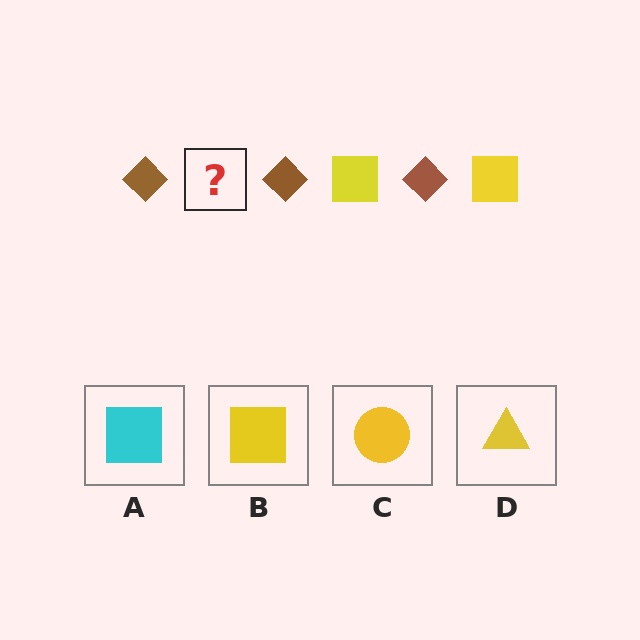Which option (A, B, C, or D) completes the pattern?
B.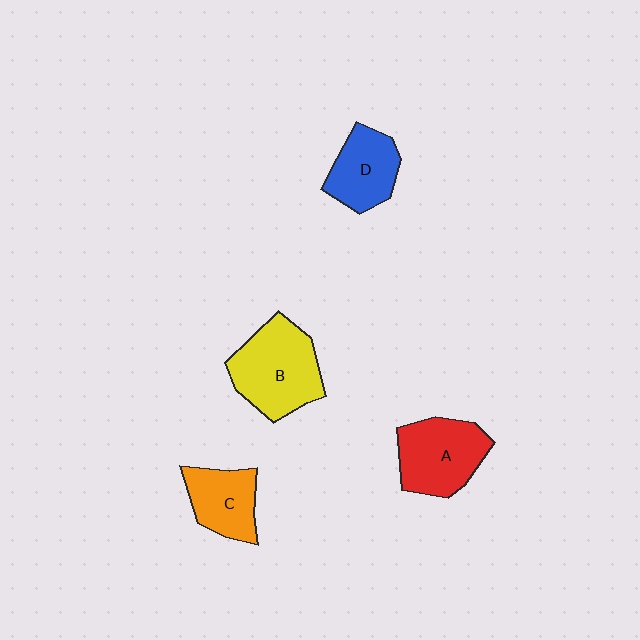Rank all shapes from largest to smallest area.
From largest to smallest: B (yellow), A (red), D (blue), C (orange).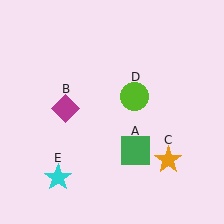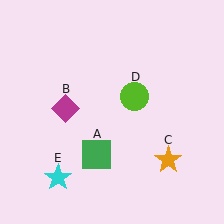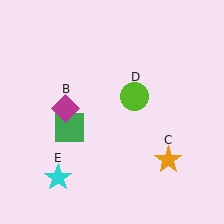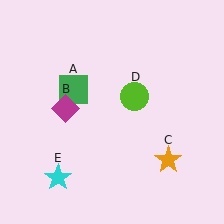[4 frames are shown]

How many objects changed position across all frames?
1 object changed position: green square (object A).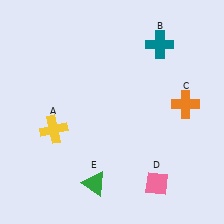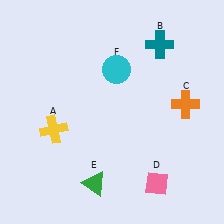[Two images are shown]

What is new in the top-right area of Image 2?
A cyan circle (F) was added in the top-right area of Image 2.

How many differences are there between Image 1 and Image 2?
There is 1 difference between the two images.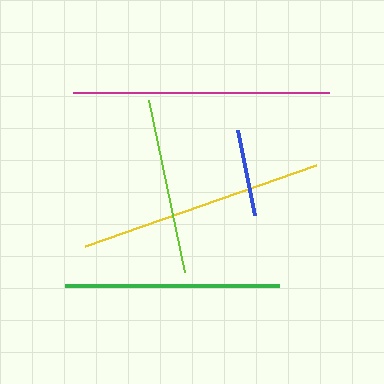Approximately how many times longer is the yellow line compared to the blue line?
The yellow line is approximately 2.9 times the length of the blue line.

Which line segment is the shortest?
The blue line is the shortest at approximately 86 pixels.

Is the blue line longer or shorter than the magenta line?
The magenta line is longer than the blue line.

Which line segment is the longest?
The magenta line is the longest at approximately 256 pixels.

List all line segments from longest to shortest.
From longest to shortest: magenta, yellow, green, lime, blue.